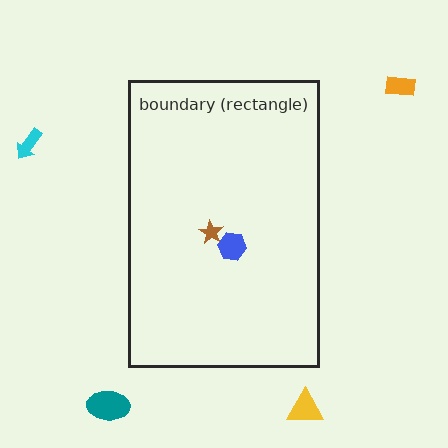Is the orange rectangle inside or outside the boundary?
Outside.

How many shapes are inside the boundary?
2 inside, 4 outside.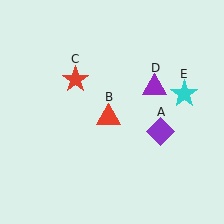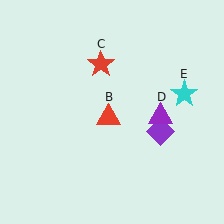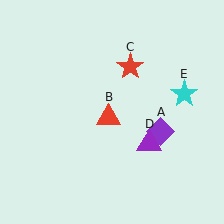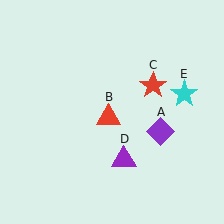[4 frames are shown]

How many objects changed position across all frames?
2 objects changed position: red star (object C), purple triangle (object D).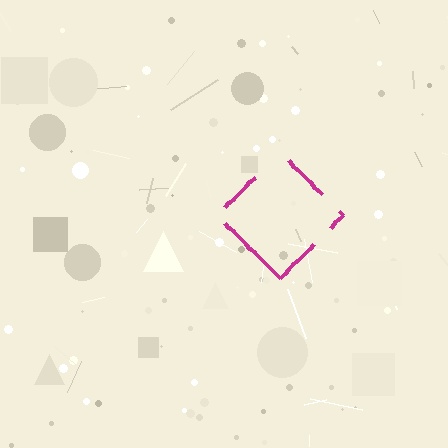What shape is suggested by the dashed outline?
The dashed outline suggests a diamond.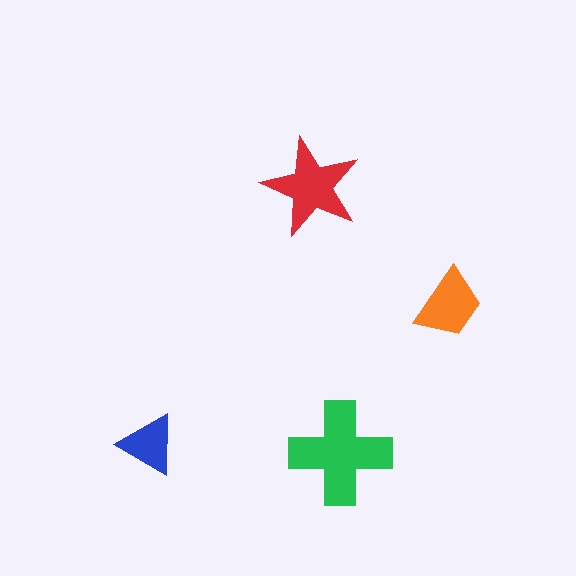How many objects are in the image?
There are 4 objects in the image.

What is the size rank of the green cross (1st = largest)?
1st.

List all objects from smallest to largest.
The blue triangle, the orange trapezoid, the red star, the green cross.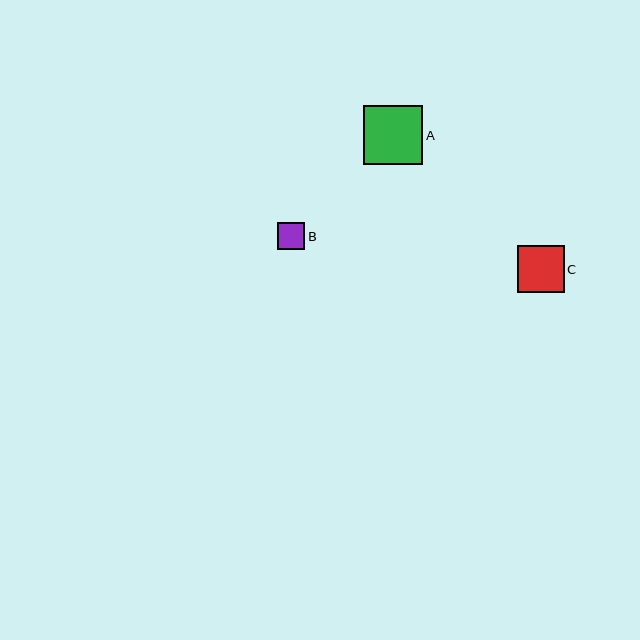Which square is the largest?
Square A is the largest with a size of approximately 59 pixels.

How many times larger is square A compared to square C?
Square A is approximately 1.3 times the size of square C.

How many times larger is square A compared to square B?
Square A is approximately 2.2 times the size of square B.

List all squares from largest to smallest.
From largest to smallest: A, C, B.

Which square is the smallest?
Square B is the smallest with a size of approximately 27 pixels.